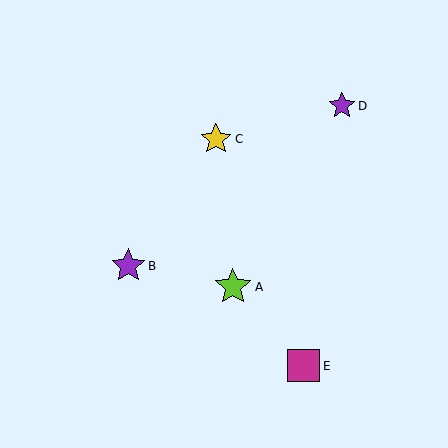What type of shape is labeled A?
Shape A is a lime star.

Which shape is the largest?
The lime star (labeled A) is the largest.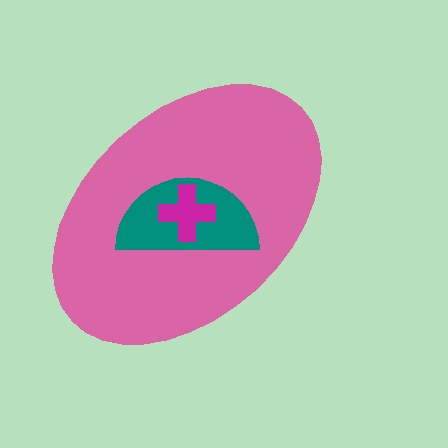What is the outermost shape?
The pink ellipse.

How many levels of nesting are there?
3.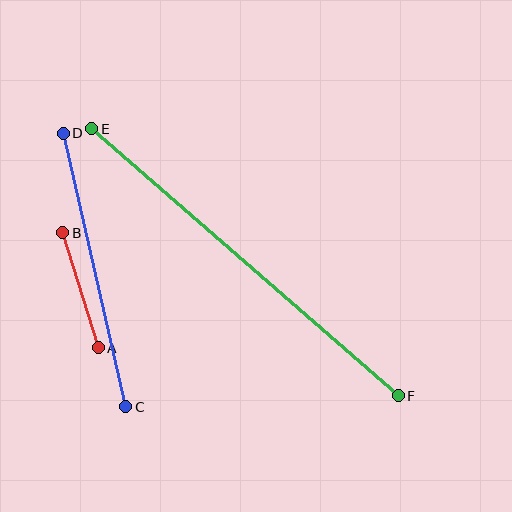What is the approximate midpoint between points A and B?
The midpoint is at approximately (80, 290) pixels.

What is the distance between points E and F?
The distance is approximately 406 pixels.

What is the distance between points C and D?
The distance is approximately 281 pixels.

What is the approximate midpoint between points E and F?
The midpoint is at approximately (245, 262) pixels.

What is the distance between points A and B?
The distance is approximately 120 pixels.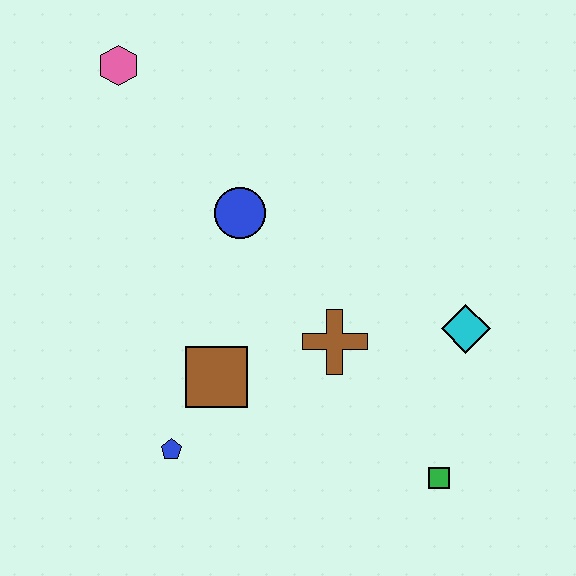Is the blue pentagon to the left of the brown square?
Yes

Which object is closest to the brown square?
The blue pentagon is closest to the brown square.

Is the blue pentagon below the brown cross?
Yes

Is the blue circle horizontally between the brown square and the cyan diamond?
Yes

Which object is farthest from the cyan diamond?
The pink hexagon is farthest from the cyan diamond.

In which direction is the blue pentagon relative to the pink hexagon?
The blue pentagon is below the pink hexagon.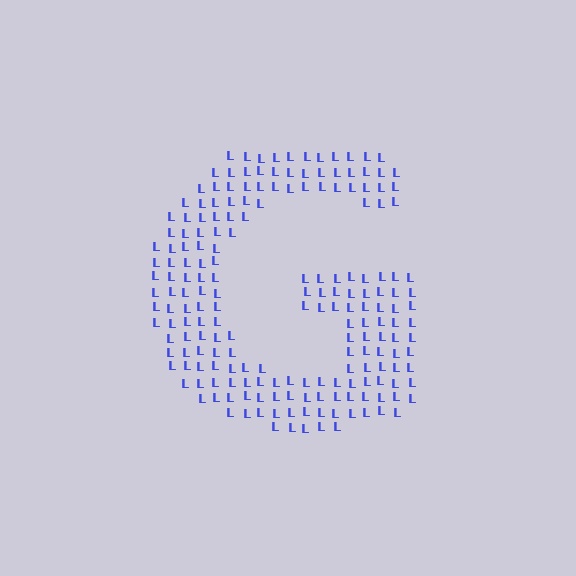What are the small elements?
The small elements are letter L's.